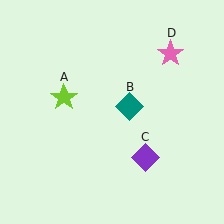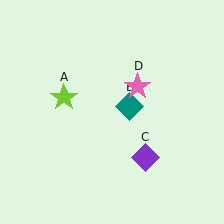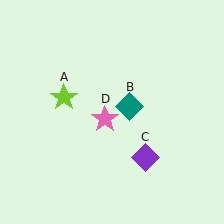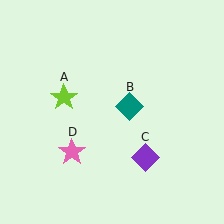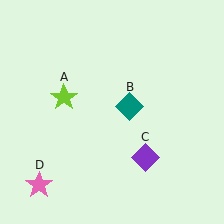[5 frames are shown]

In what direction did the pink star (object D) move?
The pink star (object D) moved down and to the left.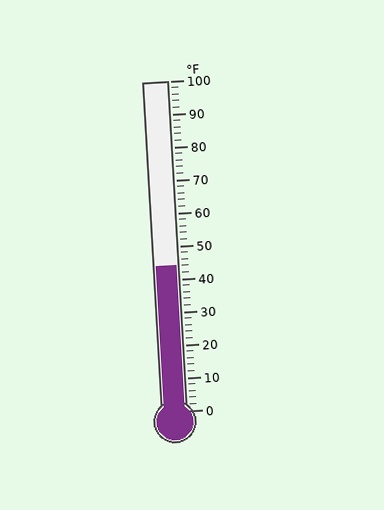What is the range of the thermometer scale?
The thermometer scale ranges from 0°F to 100°F.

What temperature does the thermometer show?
The thermometer shows approximately 44°F.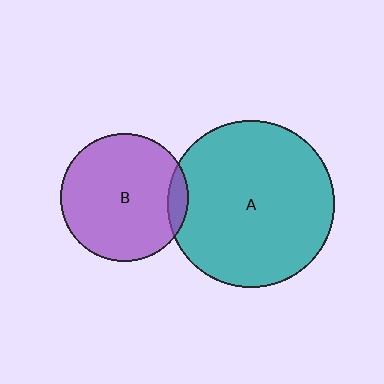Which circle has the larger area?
Circle A (teal).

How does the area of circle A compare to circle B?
Approximately 1.7 times.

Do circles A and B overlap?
Yes.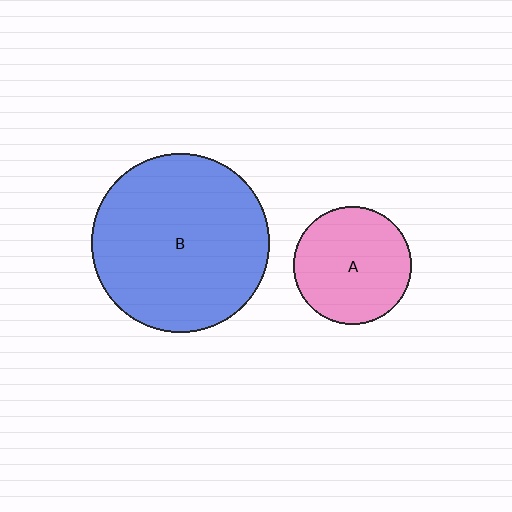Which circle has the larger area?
Circle B (blue).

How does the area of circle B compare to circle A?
Approximately 2.3 times.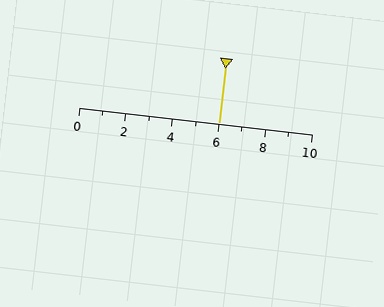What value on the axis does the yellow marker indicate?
The marker indicates approximately 6.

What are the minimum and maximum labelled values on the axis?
The axis runs from 0 to 10.